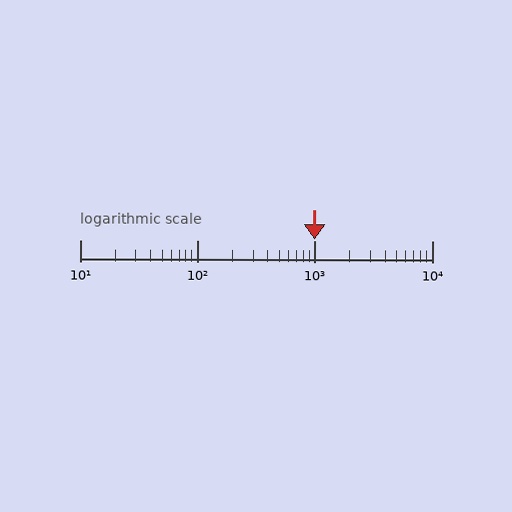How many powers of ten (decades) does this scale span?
The scale spans 3 decades, from 10 to 10000.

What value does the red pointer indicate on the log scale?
The pointer indicates approximately 1000.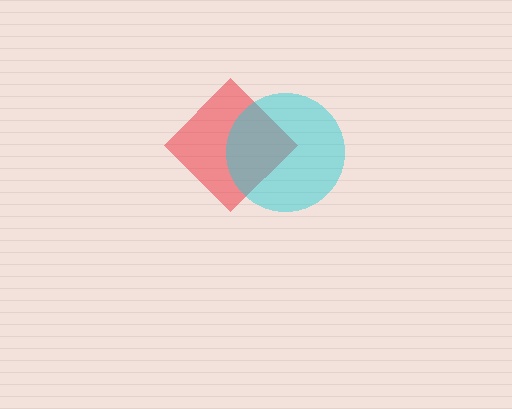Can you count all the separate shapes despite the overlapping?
Yes, there are 2 separate shapes.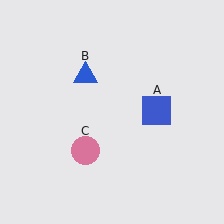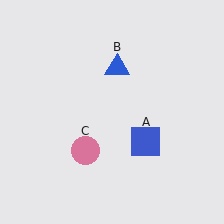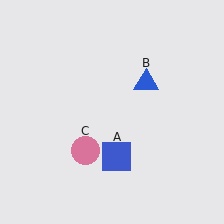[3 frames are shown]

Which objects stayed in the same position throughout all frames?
Pink circle (object C) remained stationary.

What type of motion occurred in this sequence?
The blue square (object A), blue triangle (object B) rotated clockwise around the center of the scene.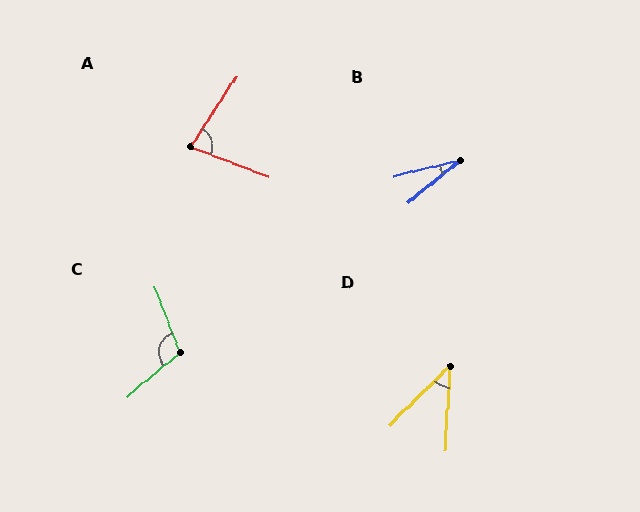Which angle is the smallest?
B, at approximately 25 degrees.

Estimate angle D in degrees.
Approximately 42 degrees.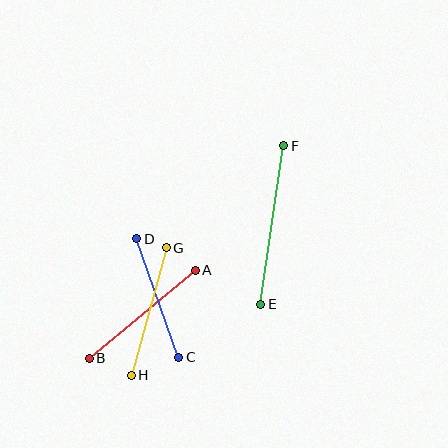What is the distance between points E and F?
The distance is approximately 160 pixels.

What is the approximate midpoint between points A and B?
The midpoint is at approximately (142, 314) pixels.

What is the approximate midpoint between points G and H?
The midpoint is at approximately (149, 312) pixels.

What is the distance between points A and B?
The distance is approximately 138 pixels.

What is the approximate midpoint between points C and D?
The midpoint is at approximately (158, 298) pixels.